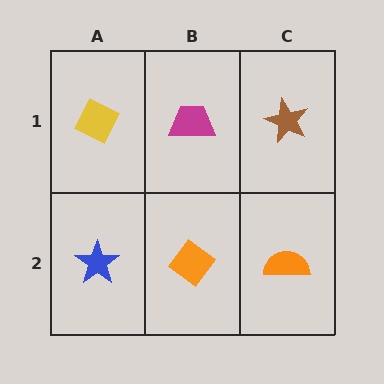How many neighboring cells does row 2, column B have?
3.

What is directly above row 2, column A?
A yellow diamond.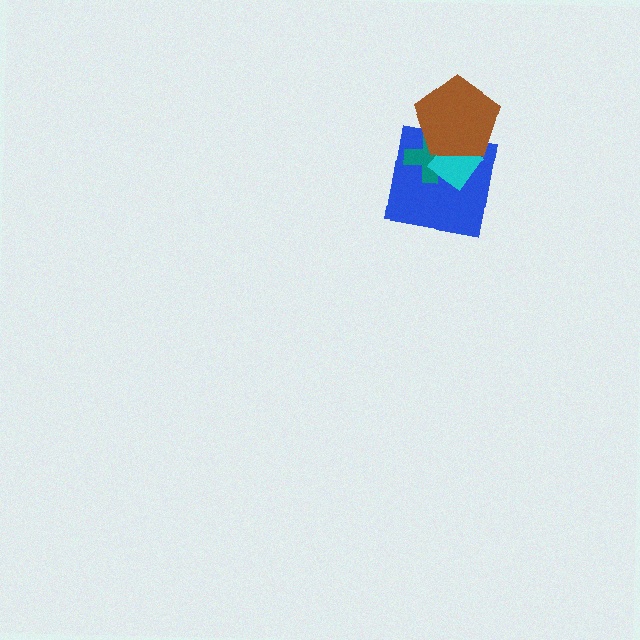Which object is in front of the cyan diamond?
The brown pentagon is in front of the cyan diamond.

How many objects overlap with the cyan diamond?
3 objects overlap with the cyan diamond.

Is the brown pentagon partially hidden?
No, no other shape covers it.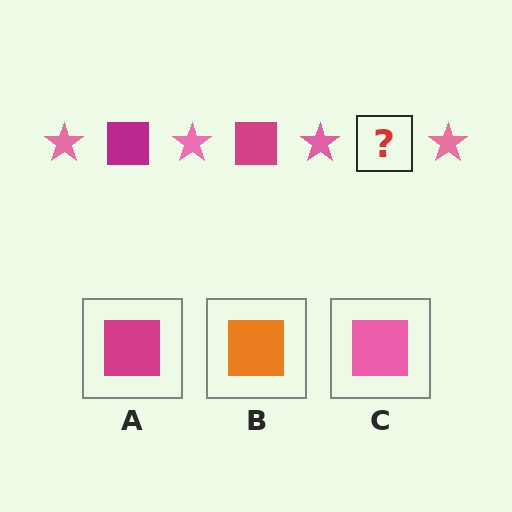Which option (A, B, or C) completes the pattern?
A.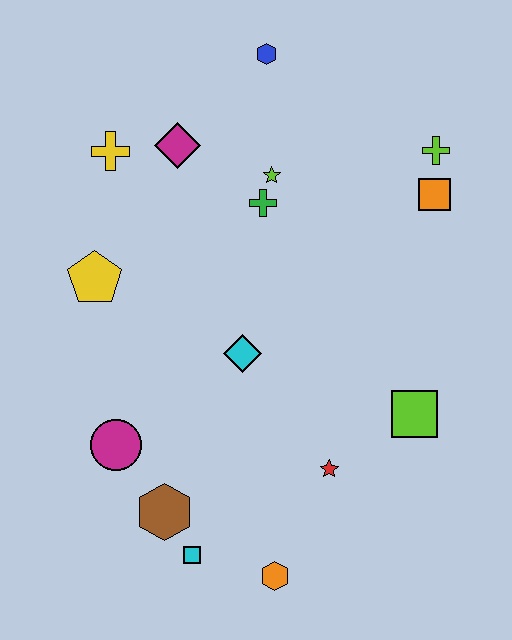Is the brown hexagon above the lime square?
No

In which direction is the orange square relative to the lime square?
The orange square is above the lime square.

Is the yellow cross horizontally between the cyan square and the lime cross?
No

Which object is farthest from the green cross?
The orange hexagon is farthest from the green cross.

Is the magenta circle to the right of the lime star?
No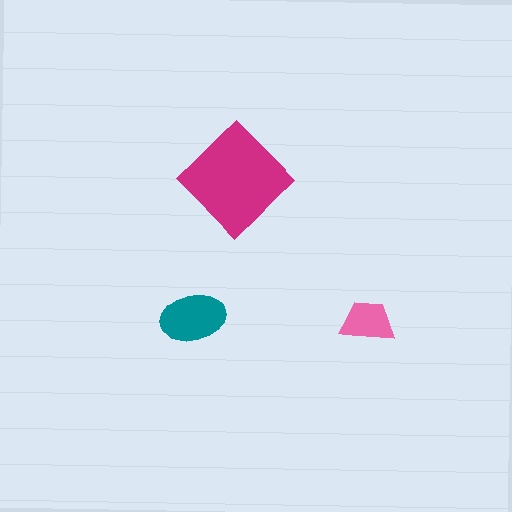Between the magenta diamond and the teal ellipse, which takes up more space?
The magenta diamond.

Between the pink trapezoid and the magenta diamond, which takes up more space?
The magenta diamond.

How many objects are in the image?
There are 3 objects in the image.